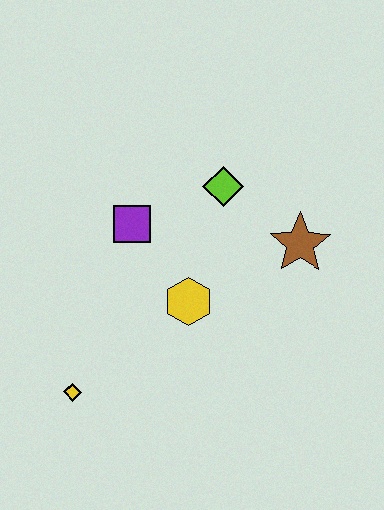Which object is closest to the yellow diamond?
The yellow hexagon is closest to the yellow diamond.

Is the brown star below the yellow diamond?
No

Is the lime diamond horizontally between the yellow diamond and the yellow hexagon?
No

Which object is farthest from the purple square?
The yellow diamond is farthest from the purple square.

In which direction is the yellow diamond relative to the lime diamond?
The yellow diamond is below the lime diamond.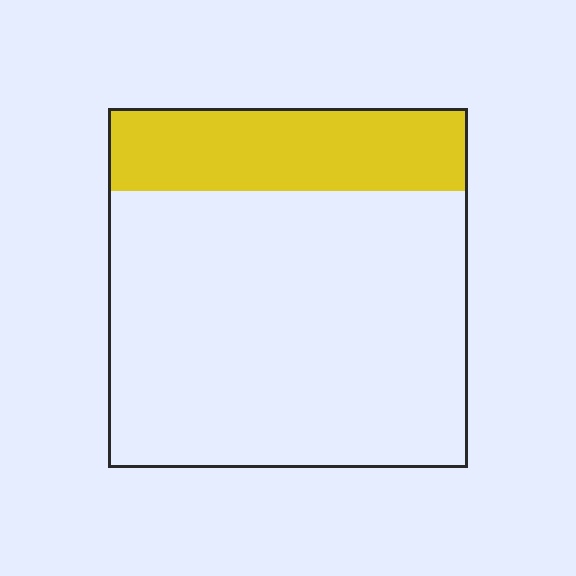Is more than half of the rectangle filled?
No.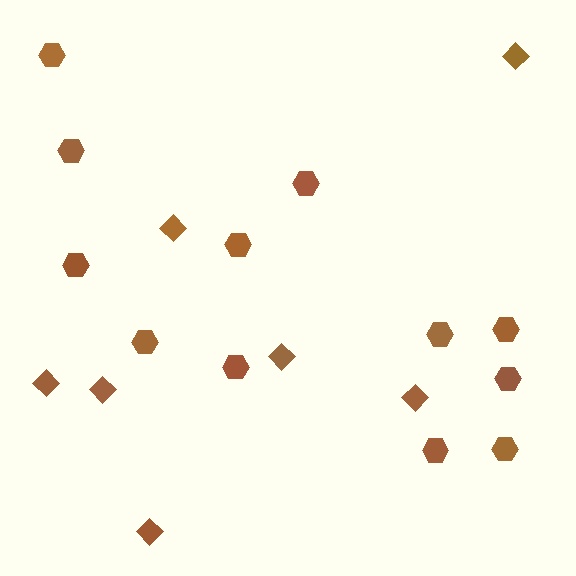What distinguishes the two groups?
There are 2 groups: one group of hexagons (12) and one group of diamonds (7).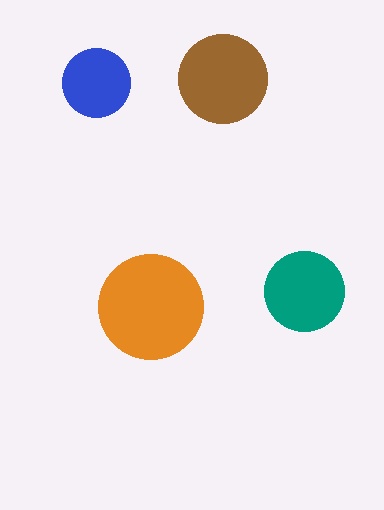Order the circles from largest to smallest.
the orange one, the brown one, the teal one, the blue one.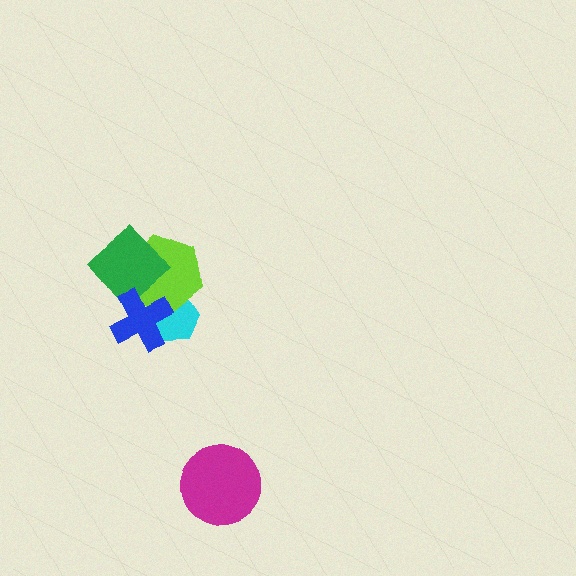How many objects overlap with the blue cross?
2 objects overlap with the blue cross.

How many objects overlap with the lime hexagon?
3 objects overlap with the lime hexagon.